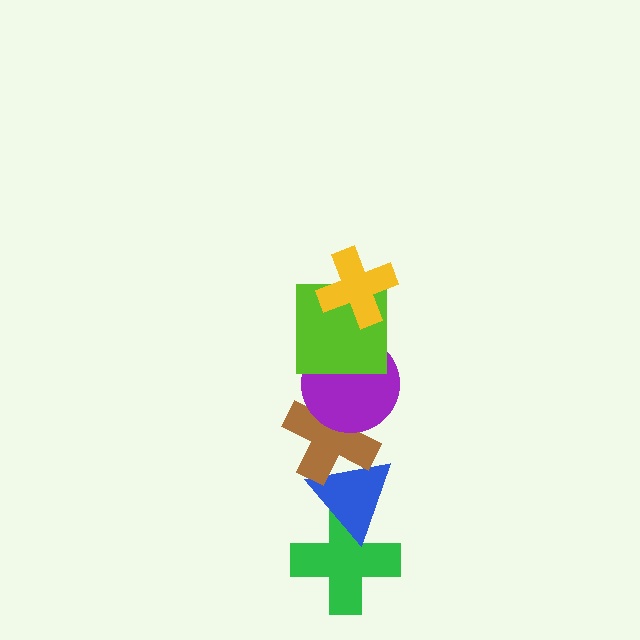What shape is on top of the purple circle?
The lime square is on top of the purple circle.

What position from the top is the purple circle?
The purple circle is 3rd from the top.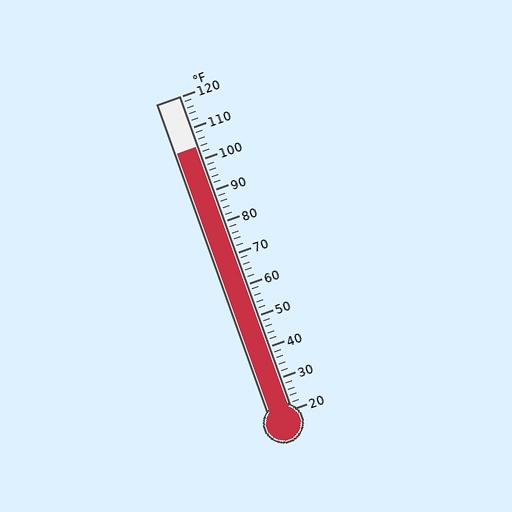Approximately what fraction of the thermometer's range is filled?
The thermometer is filled to approximately 85% of its range.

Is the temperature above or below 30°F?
The temperature is above 30°F.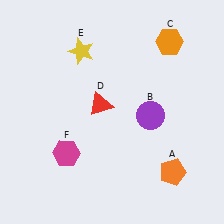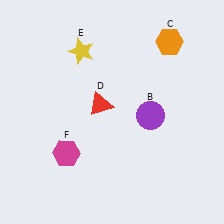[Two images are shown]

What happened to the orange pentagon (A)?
The orange pentagon (A) was removed in Image 2. It was in the bottom-right area of Image 1.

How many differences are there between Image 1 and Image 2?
There is 1 difference between the two images.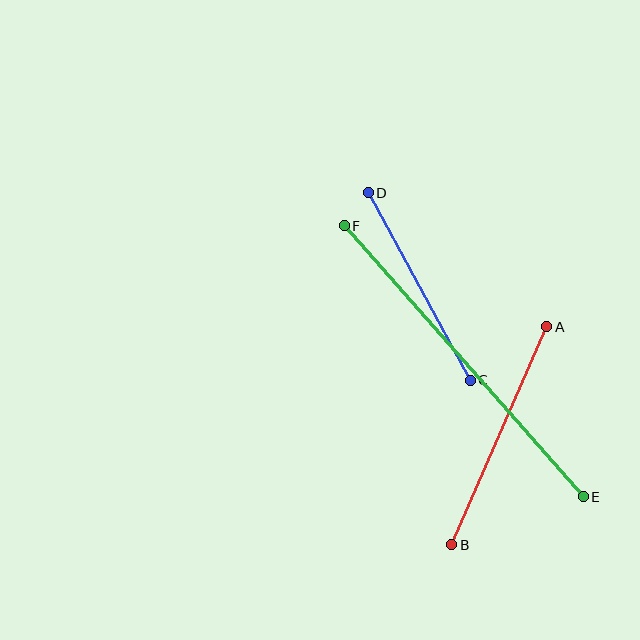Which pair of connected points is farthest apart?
Points E and F are farthest apart.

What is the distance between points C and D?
The distance is approximately 213 pixels.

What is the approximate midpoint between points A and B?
The midpoint is at approximately (499, 436) pixels.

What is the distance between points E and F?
The distance is approximately 361 pixels.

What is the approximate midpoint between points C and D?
The midpoint is at approximately (419, 286) pixels.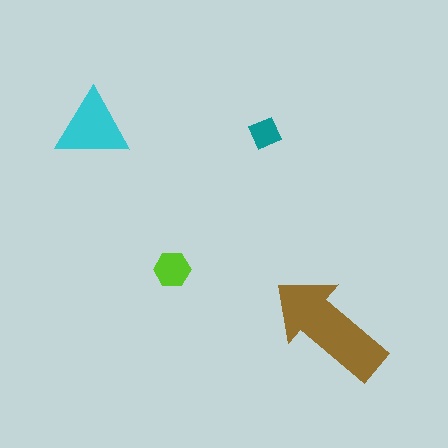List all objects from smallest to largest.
The teal diamond, the lime hexagon, the cyan triangle, the brown arrow.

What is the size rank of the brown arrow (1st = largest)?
1st.